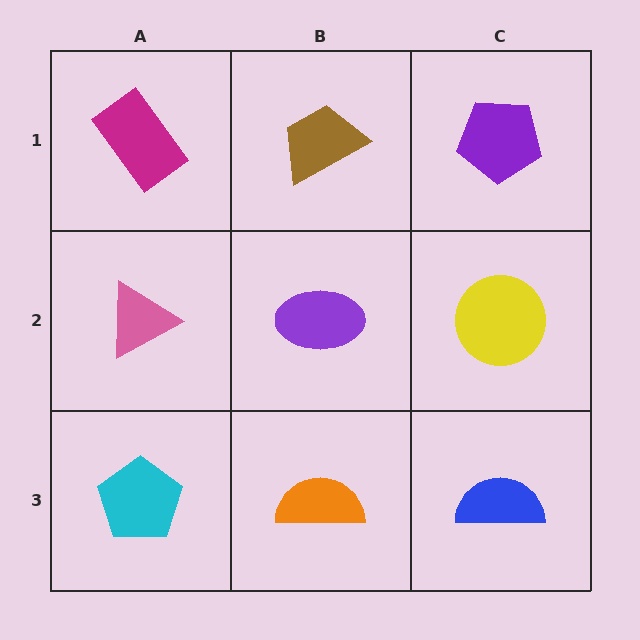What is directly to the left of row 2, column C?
A purple ellipse.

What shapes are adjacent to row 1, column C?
A yellow circle (row 2, column C), a brown trapezoid (row 1, column B).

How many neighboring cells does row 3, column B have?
3.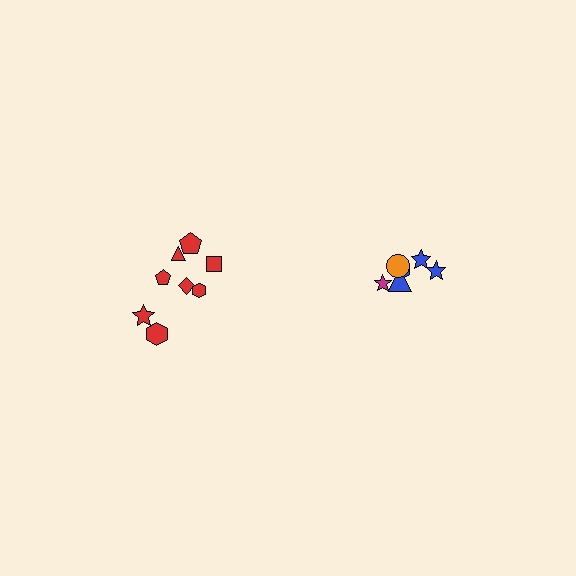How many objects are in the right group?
There are 6 objects.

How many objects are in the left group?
There are 8 objects.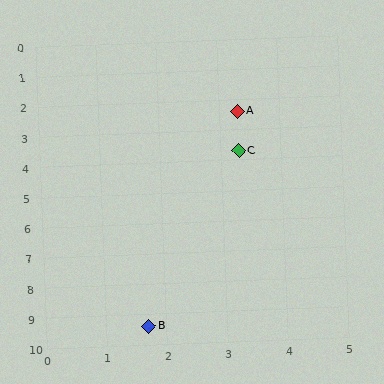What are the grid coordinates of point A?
Point A is at approximately (3.3, 2.4).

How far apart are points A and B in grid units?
Points A and B are about 7.2 grid units apart.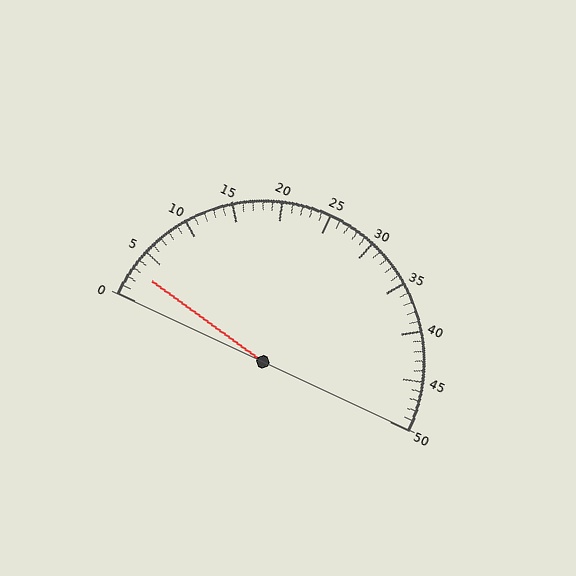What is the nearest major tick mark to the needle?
The nearest major tick mark is 5.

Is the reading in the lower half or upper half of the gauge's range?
The reading is in the lower half of the range (0 to 50).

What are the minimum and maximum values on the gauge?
The gauge ranges from 0 to 50.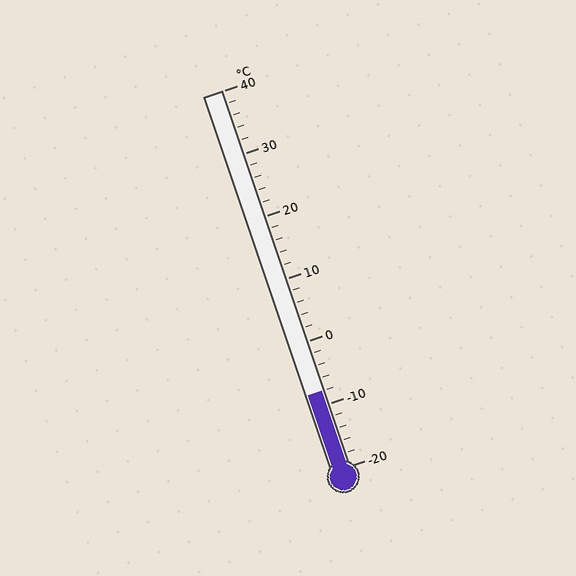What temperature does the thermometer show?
The thermometer shows approximately -8°C.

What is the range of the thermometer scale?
The thermometer scale ranges from -20°C to 40°C.